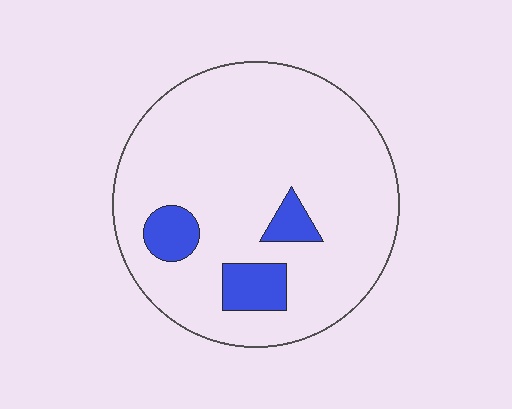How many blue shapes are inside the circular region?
3.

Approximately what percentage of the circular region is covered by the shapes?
Approximately 10%.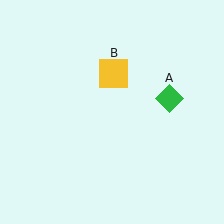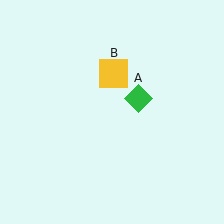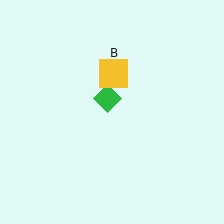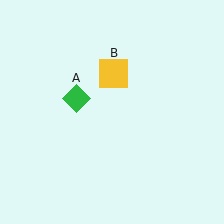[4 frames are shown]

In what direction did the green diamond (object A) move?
The green diamond (object A) moved left.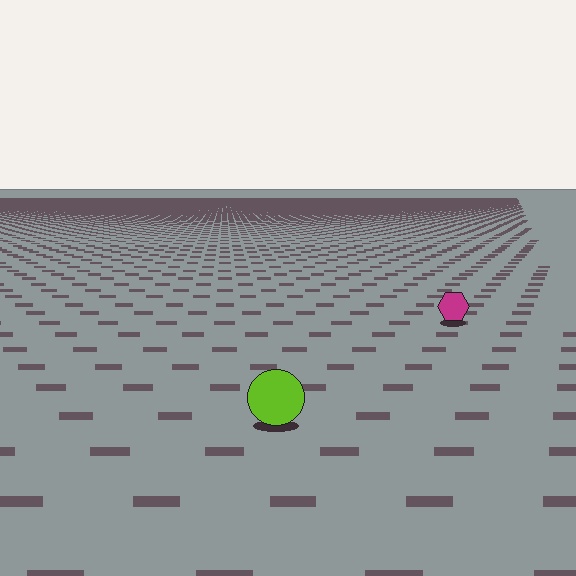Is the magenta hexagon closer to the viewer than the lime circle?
No. The lime circle is closer — you can tell from the texture gradient: the ground texture is coarser near it.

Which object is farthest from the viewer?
The magenta hexagon is farthest from the viewer. It appears smaller and the ground texture around it is denser.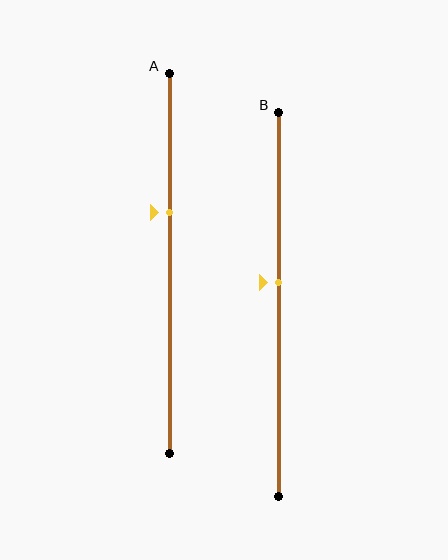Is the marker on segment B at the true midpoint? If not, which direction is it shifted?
No, the marker on segment B is shifted upward by about 6% of the segment length.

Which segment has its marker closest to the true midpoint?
Segment B has its marker closest to the true midpoint.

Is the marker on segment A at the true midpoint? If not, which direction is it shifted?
No, the marker on segment A is shifted upward by about 13% of the segment length.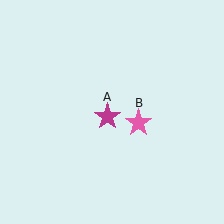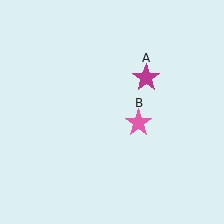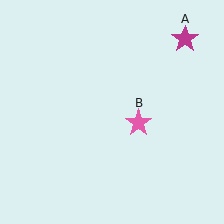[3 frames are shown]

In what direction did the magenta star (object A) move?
The magenta star (object A) moved up and to the right.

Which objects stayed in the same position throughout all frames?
Pink star (object B) remained stationary.